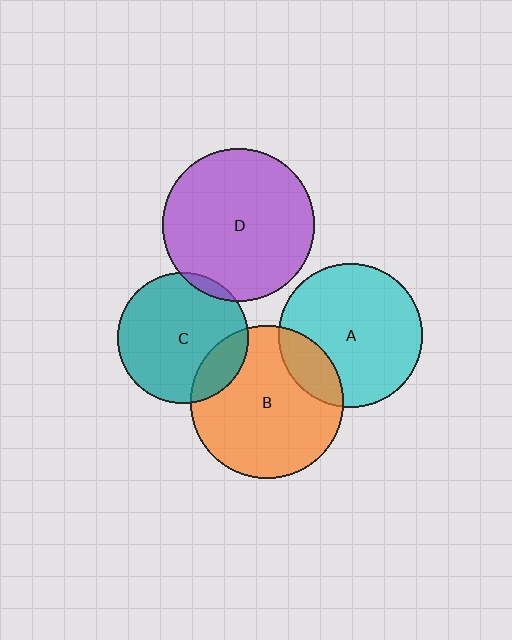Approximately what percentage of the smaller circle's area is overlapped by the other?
Approximately 20%.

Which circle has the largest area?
Circle B (orange).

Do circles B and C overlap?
Yes.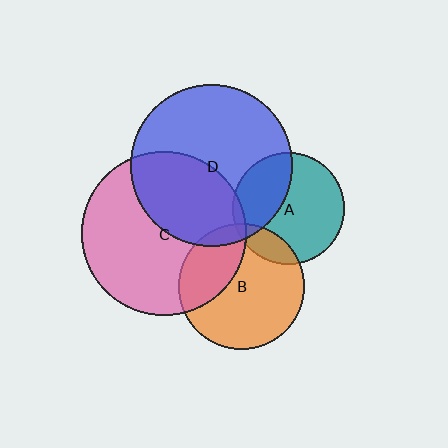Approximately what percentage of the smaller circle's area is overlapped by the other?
Approximately 40%.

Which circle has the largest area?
Circle C (pink).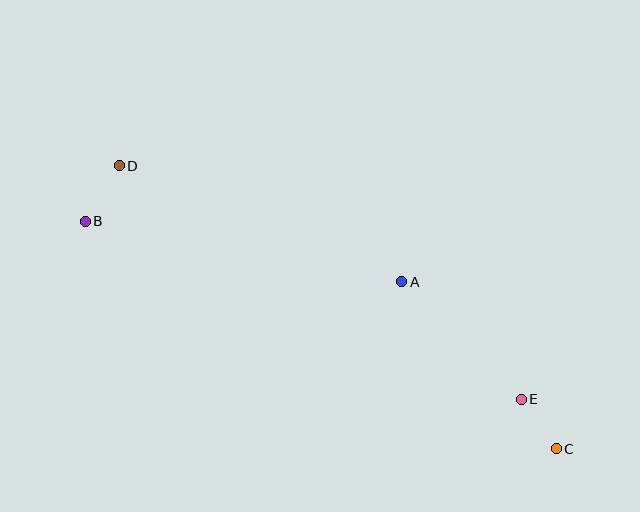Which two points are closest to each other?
Points C and E are closest to each other.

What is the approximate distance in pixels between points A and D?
The distance between A and D is approximately 305 pixels.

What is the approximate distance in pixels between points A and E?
The distance between A and E is approximately 168 pixels.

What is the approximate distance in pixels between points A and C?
The distance between A and C is approximately 228 pixels.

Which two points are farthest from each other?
Points B and C are farthest from each other.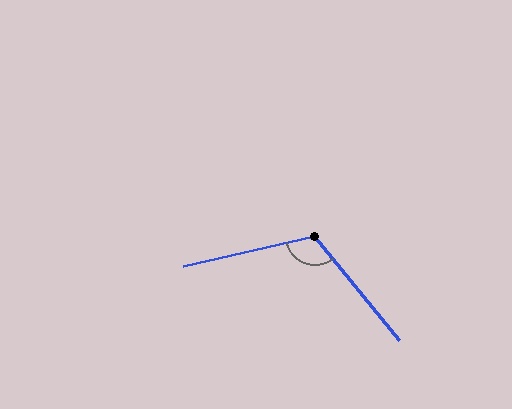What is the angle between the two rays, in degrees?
Approximately 116 degrees.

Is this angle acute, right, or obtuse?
It is obtuse.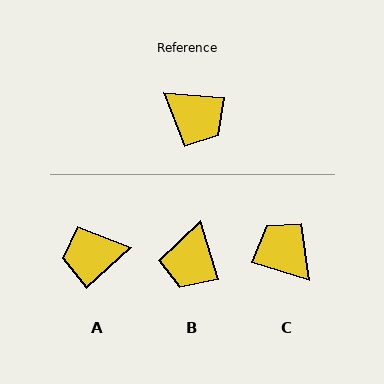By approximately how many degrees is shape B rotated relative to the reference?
Approximately 69 degrees clockwise.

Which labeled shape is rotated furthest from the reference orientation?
C, about 167 degrees away.